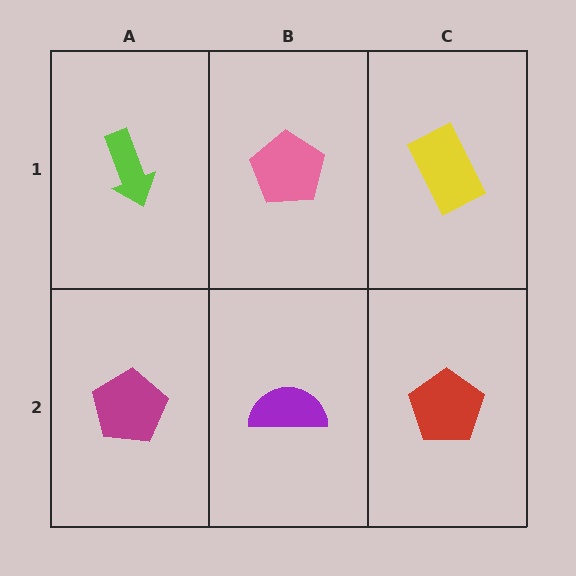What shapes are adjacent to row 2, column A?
A lime arrow (row 1, column A), a purple semicircle (row 2, column B).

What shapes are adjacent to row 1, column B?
A purple semicircle (row 2, column B), a lime arrow (row 1, column A), a yellow rectangle (row 1, column C).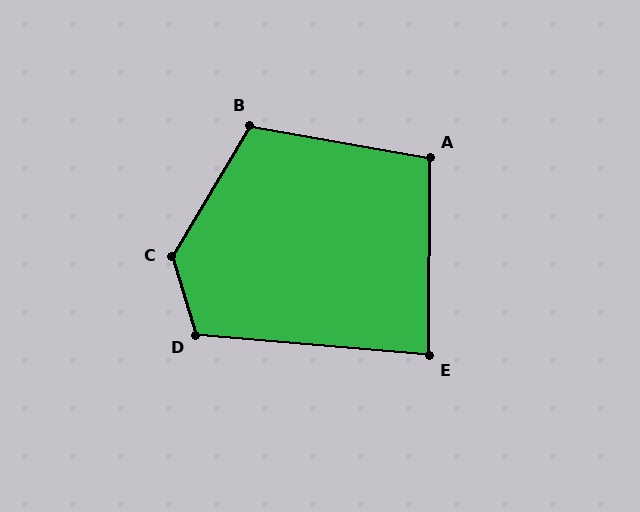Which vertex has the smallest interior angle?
E, at approximately 85 degrees.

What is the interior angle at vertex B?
Approximately 111 degrees (obtuse).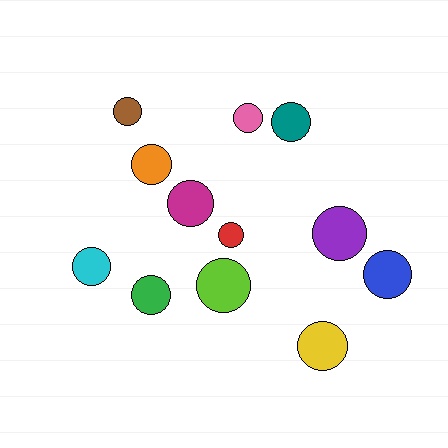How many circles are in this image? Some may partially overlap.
There are 12 circles.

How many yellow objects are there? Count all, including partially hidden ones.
There is 1 yellow object.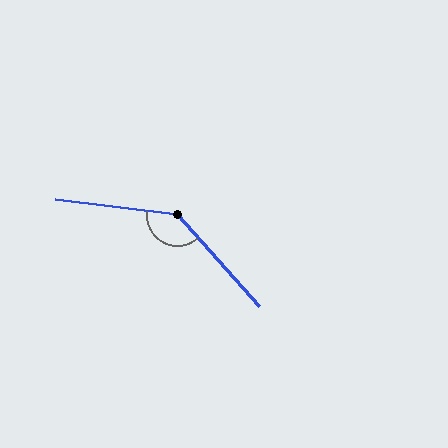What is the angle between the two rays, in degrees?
Approximately 139 degrees.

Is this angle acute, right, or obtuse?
It is obtuse.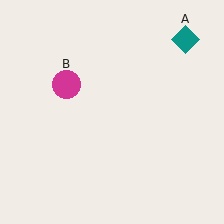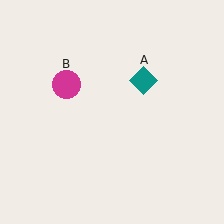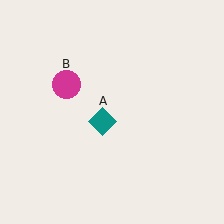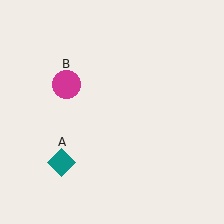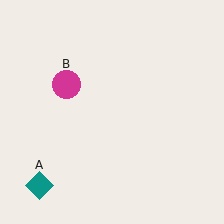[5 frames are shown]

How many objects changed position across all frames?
1 object changed position: teal diamond (object A).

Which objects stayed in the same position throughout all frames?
Magenta circle (object B) remained stationary.